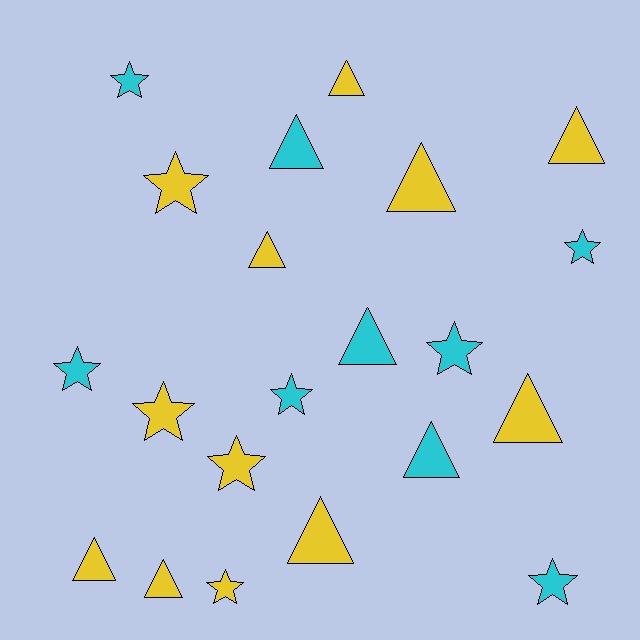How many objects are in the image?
There are 21 objects.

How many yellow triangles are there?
There are 8 yellow triangles.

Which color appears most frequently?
Yellow, with 12 objects.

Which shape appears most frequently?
Triangle, with 11 objects.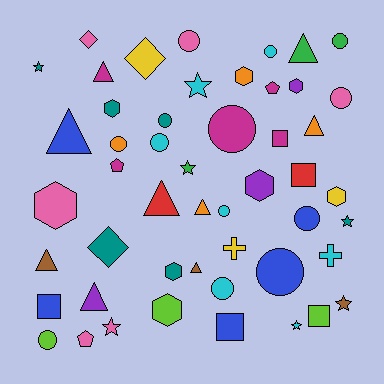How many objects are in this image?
There are 50 objects.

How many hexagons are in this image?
There are 8 hexagons.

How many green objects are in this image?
There are 3 green objects.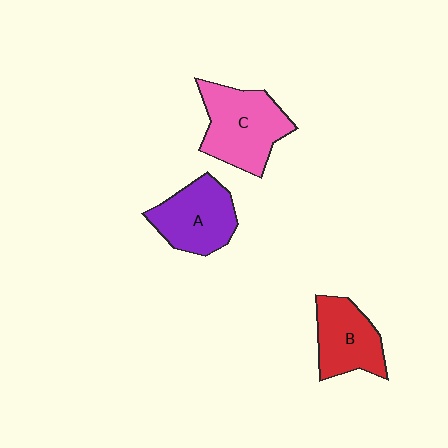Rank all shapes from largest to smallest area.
From largest to smallest: C (pink), A (purple), B (red).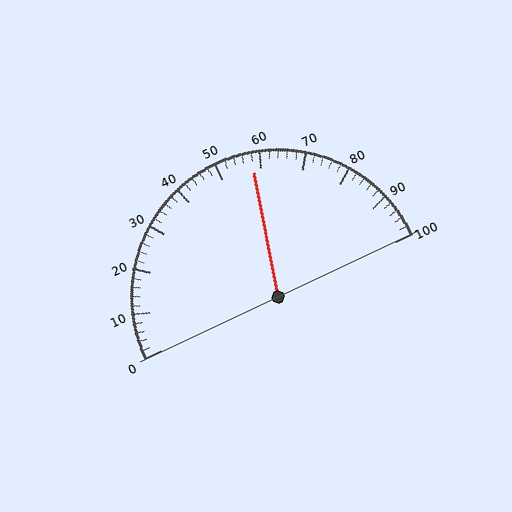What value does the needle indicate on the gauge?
The needle indicates approximately 58.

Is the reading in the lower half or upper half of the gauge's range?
The reading is in the upper half of the range (0 to 100).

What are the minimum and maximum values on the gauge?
The gauge ranges from 0 to 100.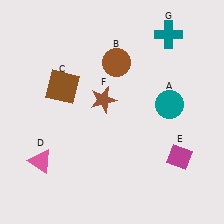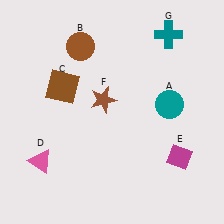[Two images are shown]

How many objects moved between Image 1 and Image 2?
1 object moved between the two images.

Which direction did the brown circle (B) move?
The brown circle (B) moved left.